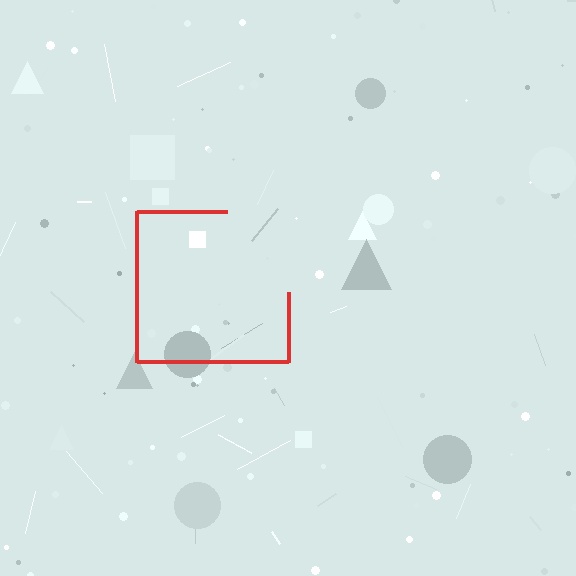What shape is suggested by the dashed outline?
The dashed outline suggests a square.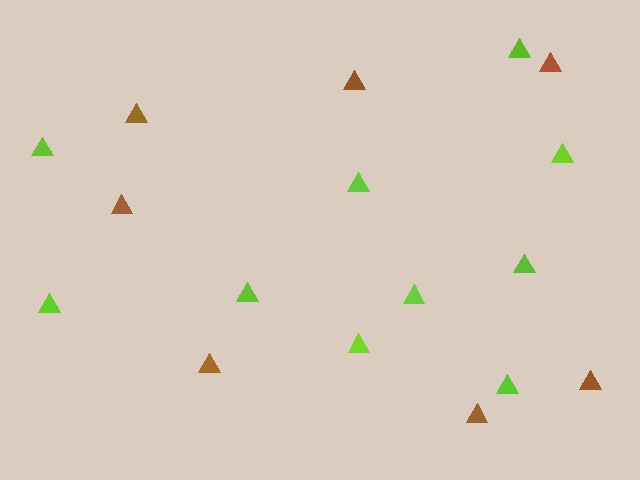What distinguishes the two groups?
There are 2 groups: one group of brown triangles (7) and one group of lime triangles (10).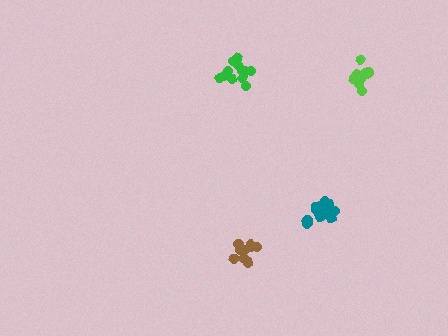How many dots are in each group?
Group 1: 13 dots, Group 2: 9 dots, Group 3: 10 dots, Group 4: 13 dots (45 total).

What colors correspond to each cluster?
The clusters are colored: teal, brown, lime, green.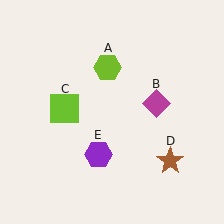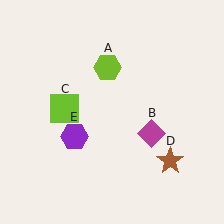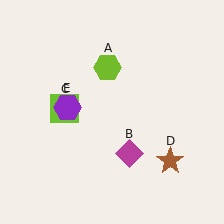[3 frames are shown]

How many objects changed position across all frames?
2 objects changed position: magenta diamond (object B), purple hexagon (object E).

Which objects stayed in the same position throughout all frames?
Lime hexagon (object A) and lime square (object C) and brown star (object D) remained stationary.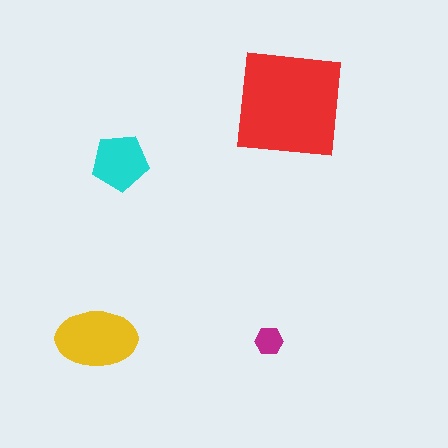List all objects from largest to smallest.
The red square, the yellow ellipse, the cyan pentagon, the magenta hexagon.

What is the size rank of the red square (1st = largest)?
1st.